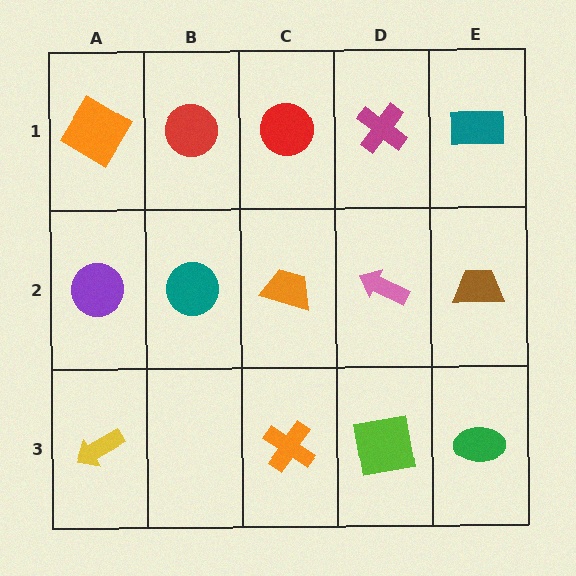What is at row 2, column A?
A purple circle.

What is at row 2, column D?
A pink arrow.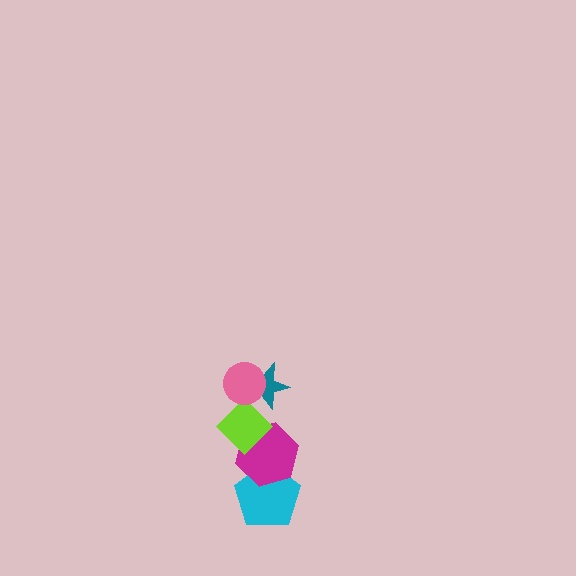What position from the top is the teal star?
The teal star is 2nd from the top.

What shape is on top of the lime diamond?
The teal star is on top of the lime diamond.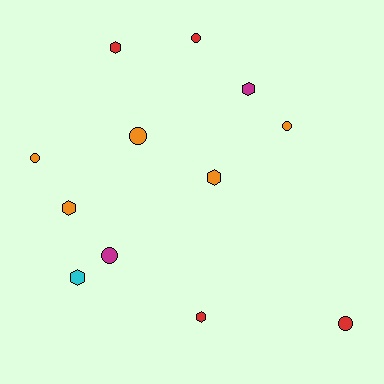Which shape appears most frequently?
Circle, with 6 objects.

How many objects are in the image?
There are 12 objects.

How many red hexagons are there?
There are 2 red hexagons.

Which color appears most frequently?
Orange, with 5 objects.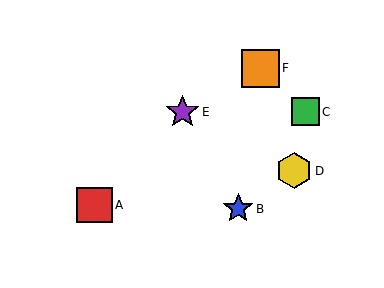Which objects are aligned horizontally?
Objects C, E are aligned horizontally.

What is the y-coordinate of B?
Object B is at y≈209.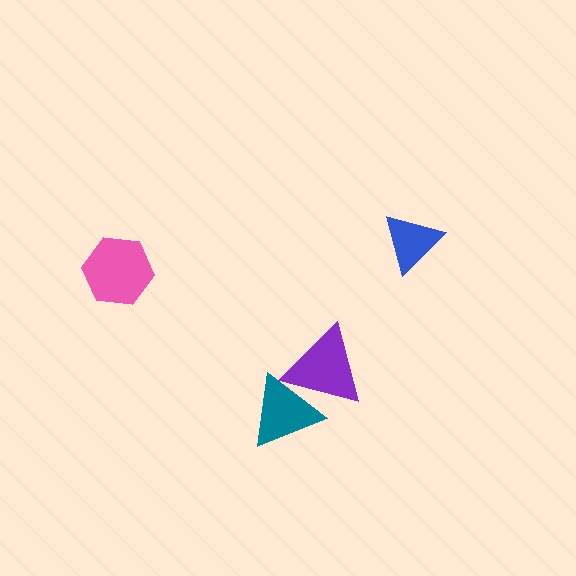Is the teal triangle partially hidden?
Yes, it is partially covered by another shape.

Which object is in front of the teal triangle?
The purple triangle is in front of the teal triangle.